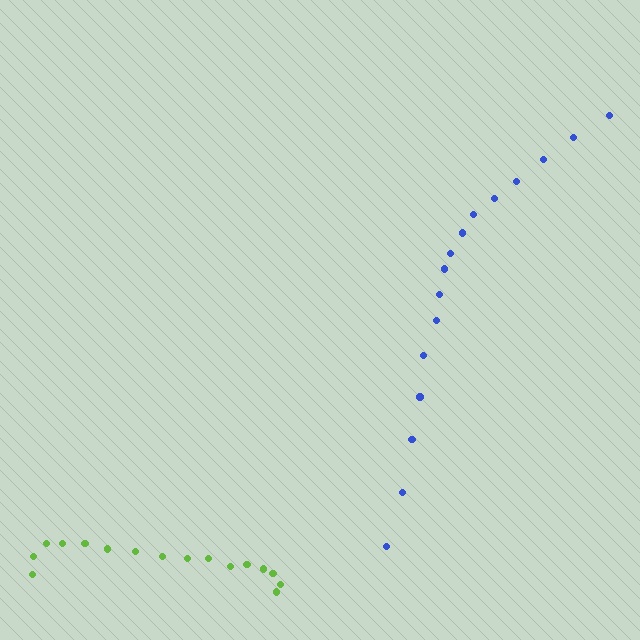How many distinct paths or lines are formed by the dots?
There are 2 distinct paths.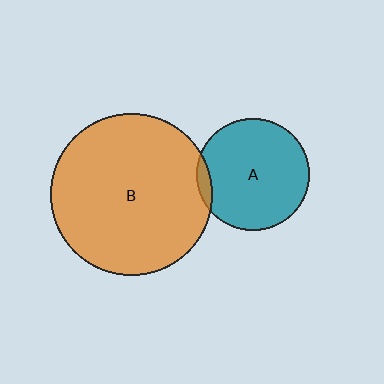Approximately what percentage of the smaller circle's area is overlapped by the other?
Approximately 5%.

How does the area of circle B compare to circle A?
Approximately 2.1 times.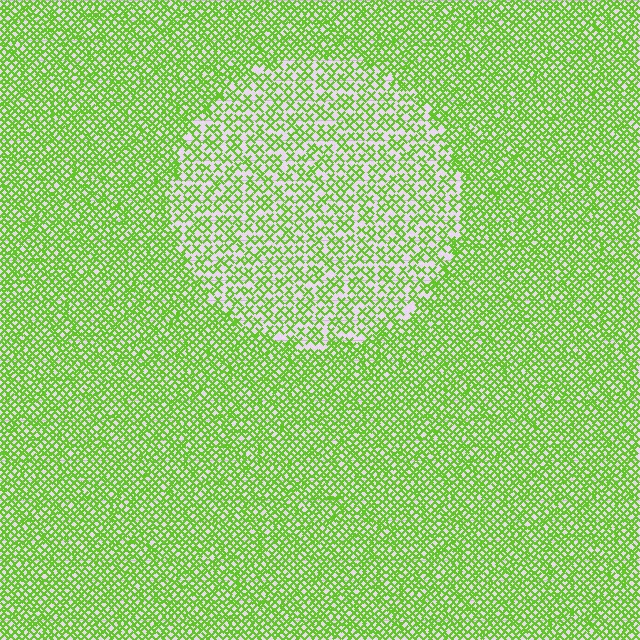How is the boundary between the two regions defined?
The boundary is defined by a change in element density (approximately 1.9x ratio). All elements are the same color, size, and shape.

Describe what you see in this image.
The image contains small lime elements arranged at two different densities. A circle-shaped region is visible where the elements are less densely packed than the surrounding area.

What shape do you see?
I see a circle.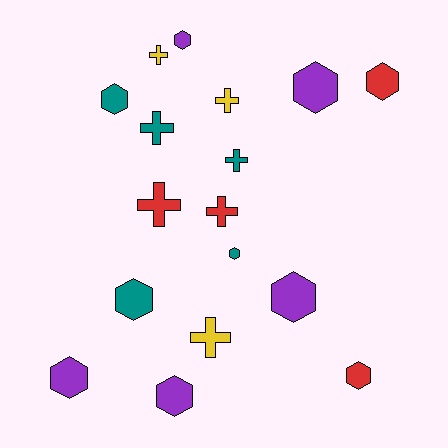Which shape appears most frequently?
Hexagon, with 10 objects.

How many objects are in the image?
There are 17 objects.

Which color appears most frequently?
Teal, with 5 objects.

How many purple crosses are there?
There are no purple crosses.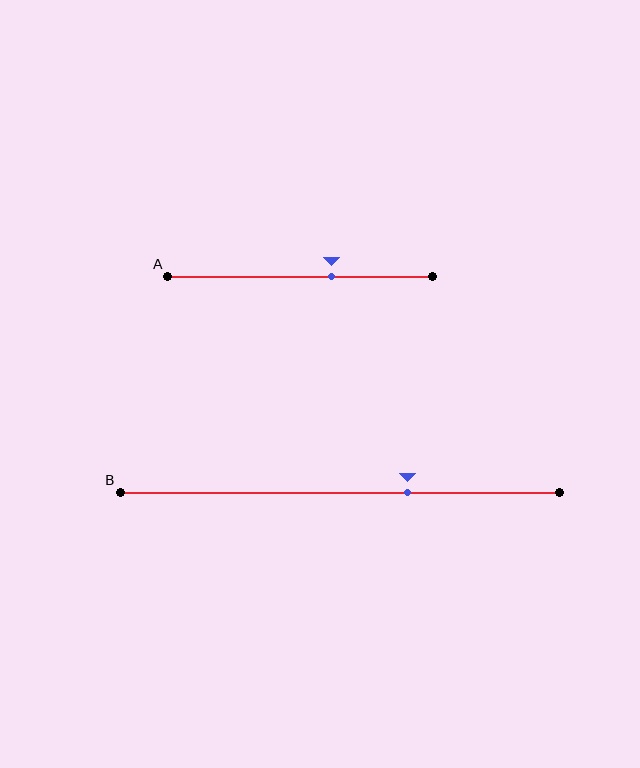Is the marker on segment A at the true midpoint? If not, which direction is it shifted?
No, the marker on segment A is shifted to the right by about 12% of the segment length.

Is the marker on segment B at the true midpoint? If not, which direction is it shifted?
No, the marker on segment B is shifted to the right by about 15% of the segment length.